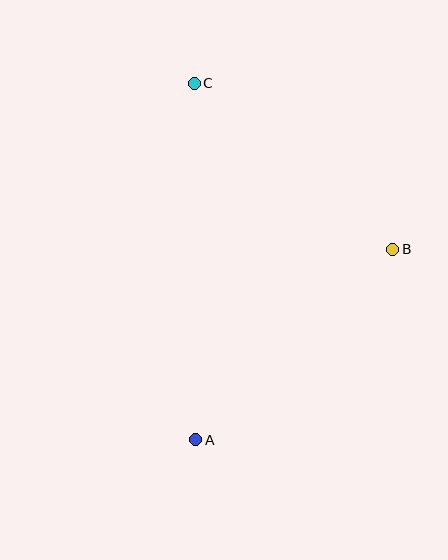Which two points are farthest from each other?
Points A and C are farthest from each other.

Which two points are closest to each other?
Points B and C are closest to each other.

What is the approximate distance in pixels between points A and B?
The distance between A and B is approximately 274 pixels.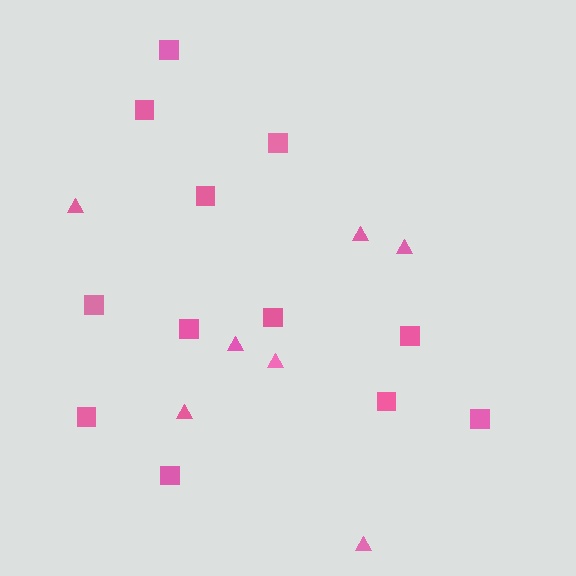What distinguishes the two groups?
There are 2 groups: one group of squares (12) and one group of triangles (7).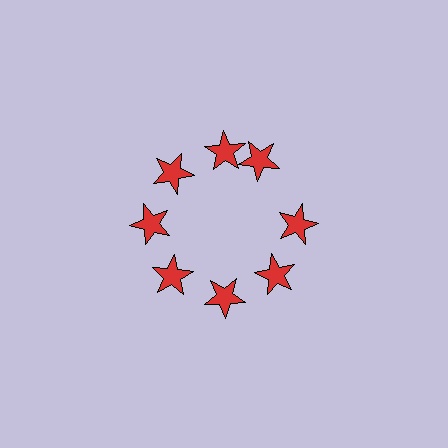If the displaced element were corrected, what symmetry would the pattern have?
It would have 8-fold rotational symmetry — the pattern would map onto itself every 45 degrees.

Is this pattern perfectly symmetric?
No. The 8 red stars are arranged in a ring, but one element near the 2 o'clock position is rotated out of alignment along the ring, breaking the 8-fold rotational symmetry.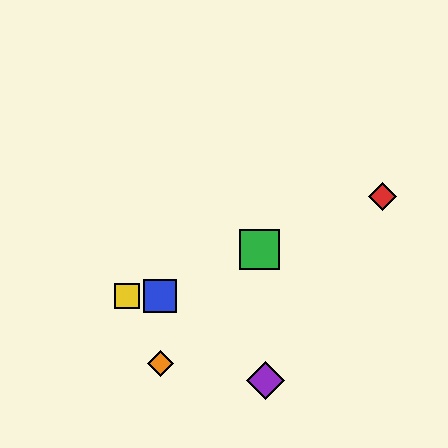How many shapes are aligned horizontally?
2 shapes (the blue square, the yellow square) are aligned horizontally.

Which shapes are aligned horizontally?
The blue square, the yellow square are aligned horizontally.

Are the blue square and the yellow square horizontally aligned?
Yes, both are at y≈296.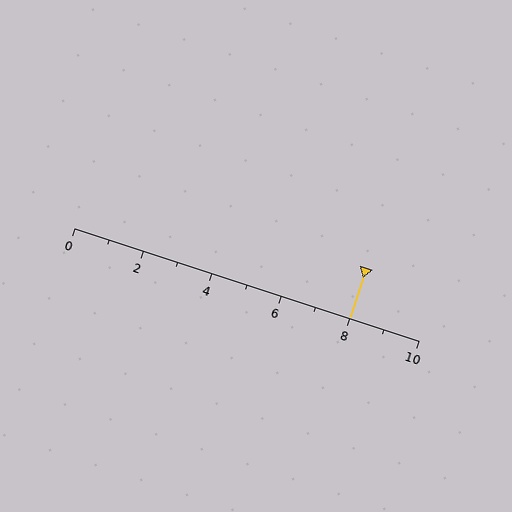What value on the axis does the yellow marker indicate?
The marker indicates approximately 8.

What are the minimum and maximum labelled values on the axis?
The axis runs from 0 to 10.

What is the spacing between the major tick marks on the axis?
The major ticks are spaced 2 apart.